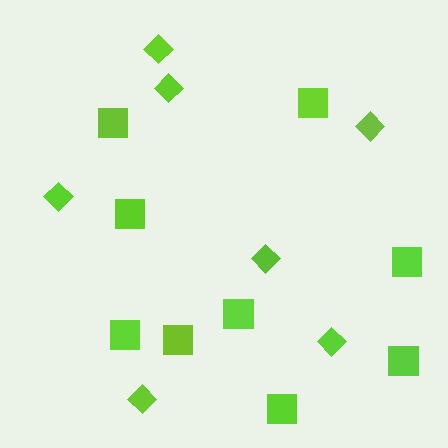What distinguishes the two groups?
There are 2 groups: one group of squares (9) and one group of diamonds (7).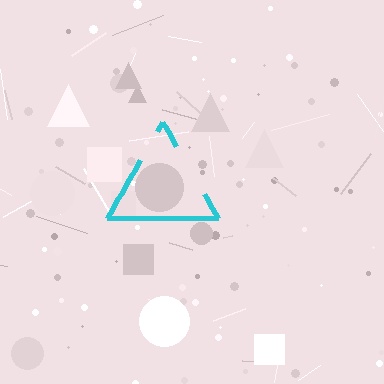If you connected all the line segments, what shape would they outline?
They would outline a triangle.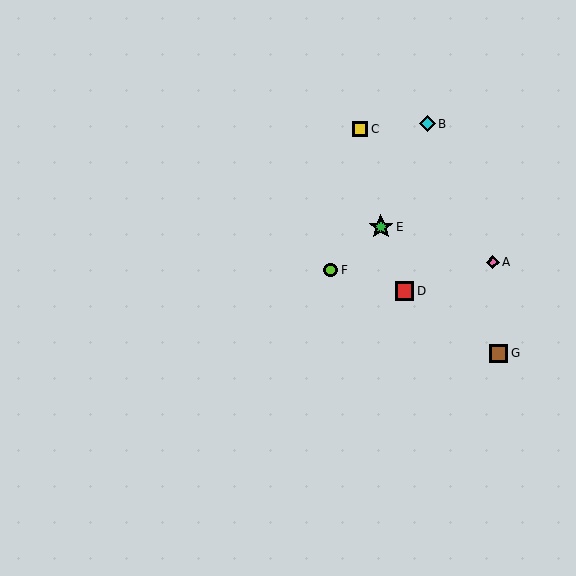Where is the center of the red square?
The center of the red square is at (404, 291).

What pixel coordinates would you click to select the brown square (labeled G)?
Click at (499, 353) to select the brown square G.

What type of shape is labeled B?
Shape B is a cyan diamond.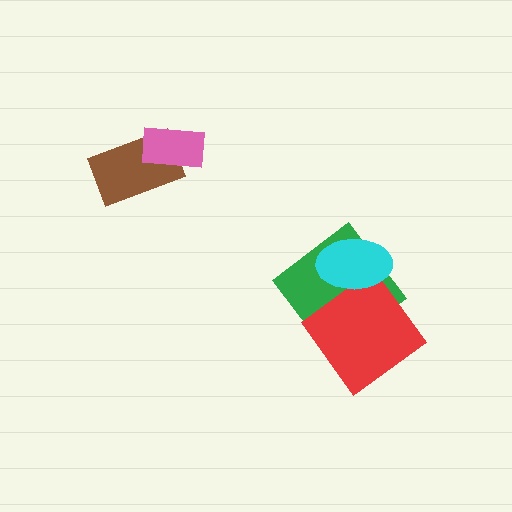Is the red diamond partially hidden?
Yes, it is partially covered by another shape.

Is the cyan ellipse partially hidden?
No, no other shape covers it.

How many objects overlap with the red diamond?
2 objects overlap with the red diamond.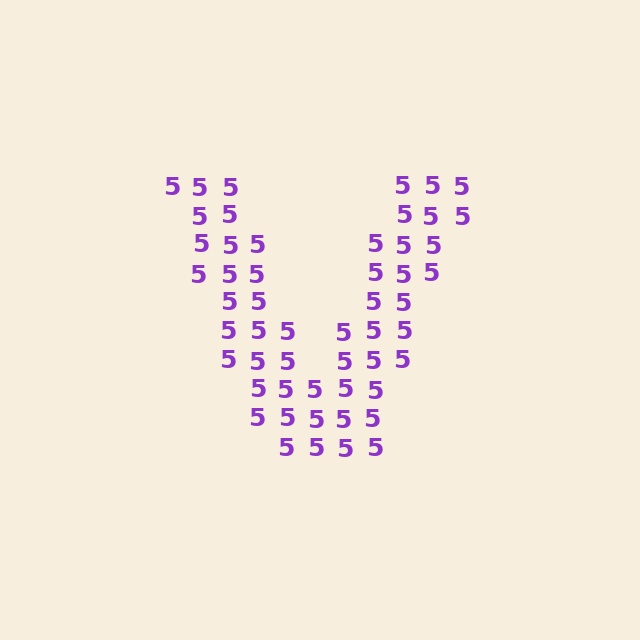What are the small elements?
The small elements are digit 5's.